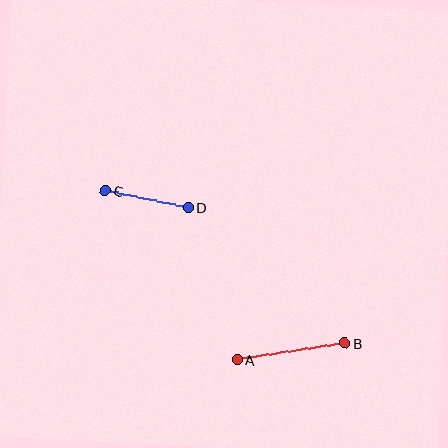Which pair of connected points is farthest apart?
Points A and B are farthest apart.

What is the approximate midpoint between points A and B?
The midpoint is at approximately (291, 351) pixels.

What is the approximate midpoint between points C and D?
The midpoint is at approximately (147, 199) pixels.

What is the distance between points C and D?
The distance is approximately 85 pixels.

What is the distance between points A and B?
The distance is approximately 109 pixels.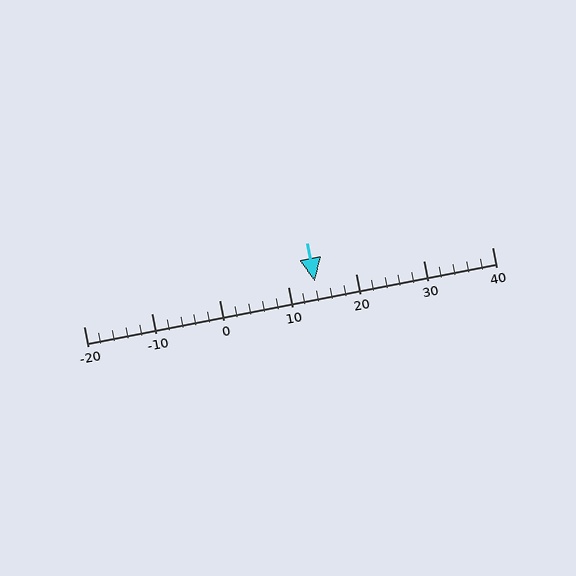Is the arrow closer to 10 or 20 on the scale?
The arrow is closer to 10.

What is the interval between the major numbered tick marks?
The major tick marks are spaced 10 units apart.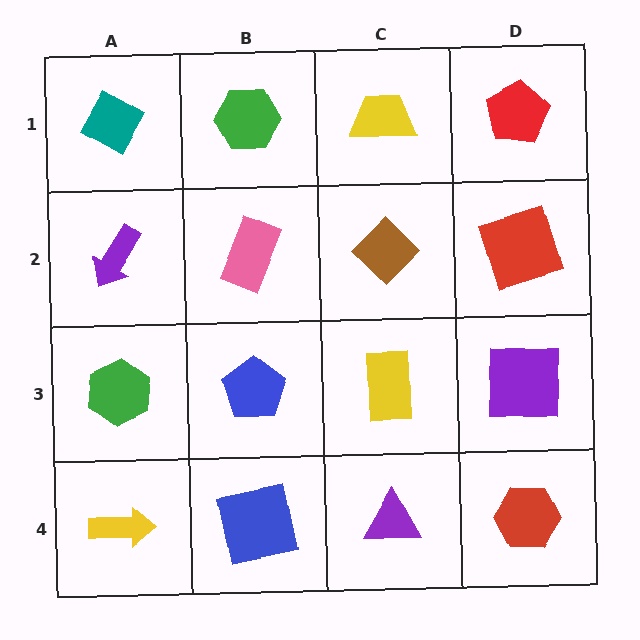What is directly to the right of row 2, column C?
A red square.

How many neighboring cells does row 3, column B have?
4.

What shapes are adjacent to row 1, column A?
A purple arrow (row 2, column A), a green hexagon (row 1, column B).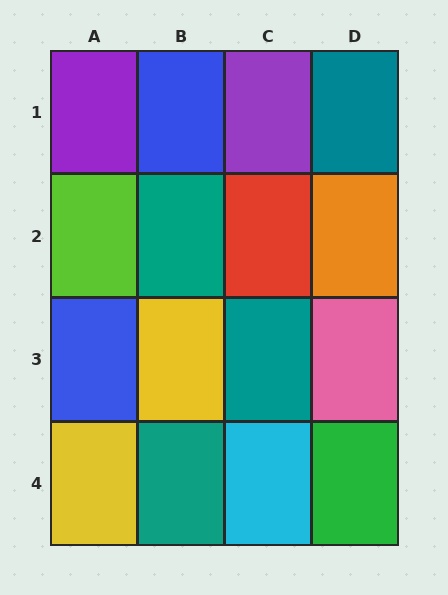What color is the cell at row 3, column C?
Teal.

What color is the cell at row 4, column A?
Yellow.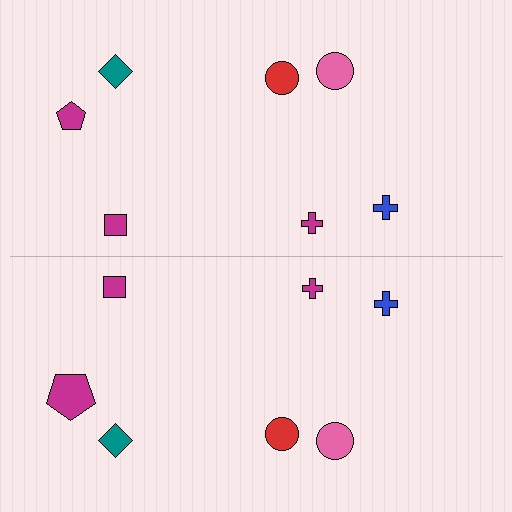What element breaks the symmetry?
The magenta pentagon on the bottom side has a different size than its mirror counterpart.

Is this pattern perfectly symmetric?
No, the pattern is not perfectly symmetric. The magenta pentagon on the bottom side has a different size than its mirror counterpart.